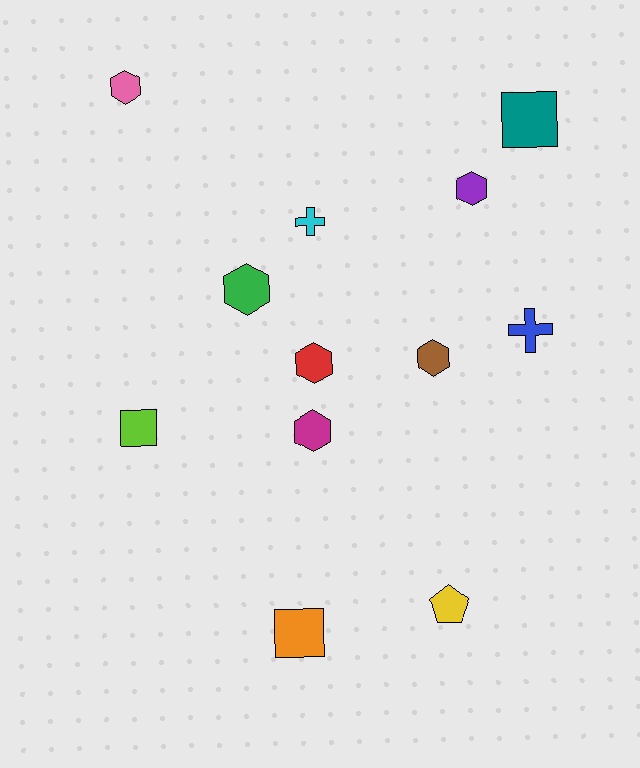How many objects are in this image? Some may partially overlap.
There are 12 objects.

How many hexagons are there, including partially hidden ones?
There are 6 hexagons.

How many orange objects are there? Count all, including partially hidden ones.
There is 1 orange object.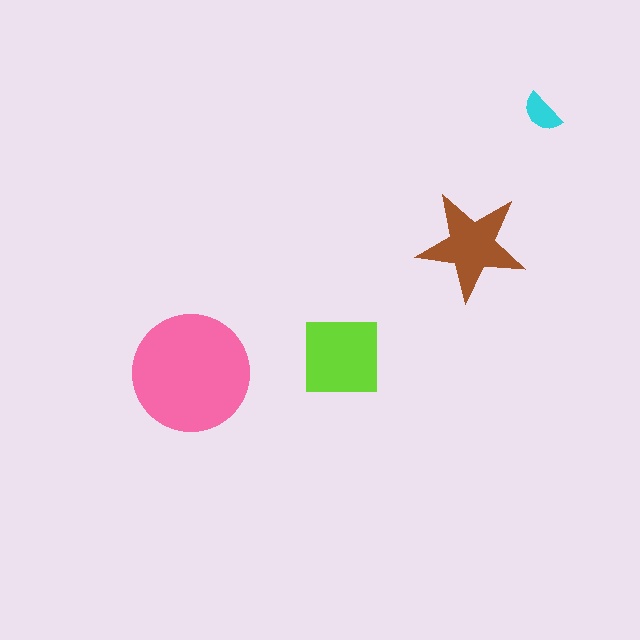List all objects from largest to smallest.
The pink circle, the lime square, the brown star, the cyan semicircle.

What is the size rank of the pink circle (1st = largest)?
1st.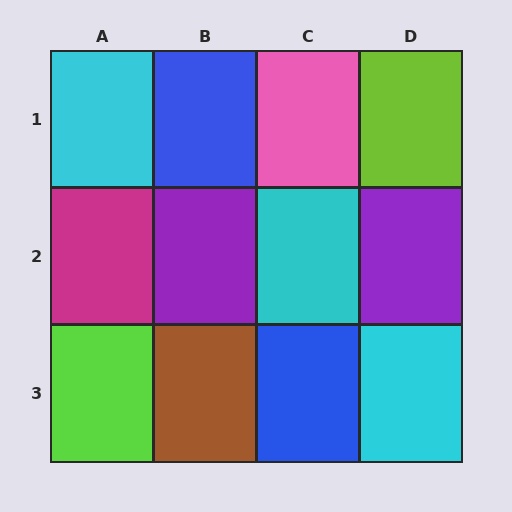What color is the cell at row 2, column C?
Cyan.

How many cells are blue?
2 cells are blue.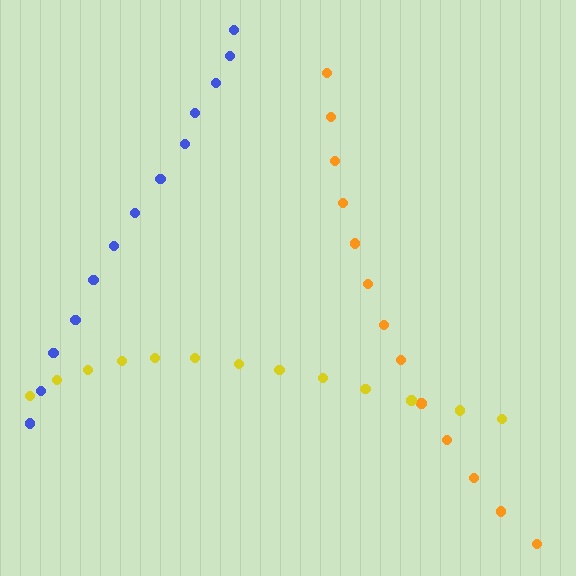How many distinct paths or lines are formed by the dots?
There are 3 distinct paths.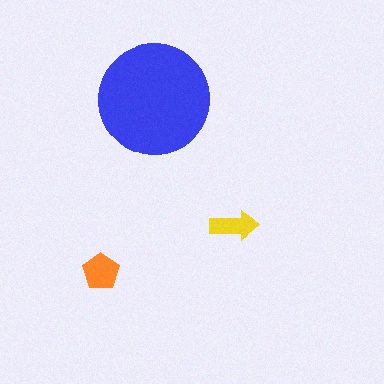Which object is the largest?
The blue circle.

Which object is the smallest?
The yellow arrow.